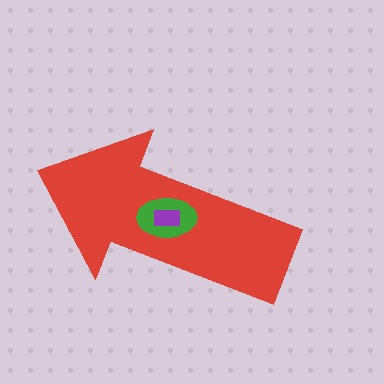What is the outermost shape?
The red arrow.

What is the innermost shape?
The purple rectangle.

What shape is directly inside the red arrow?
The green ellipse.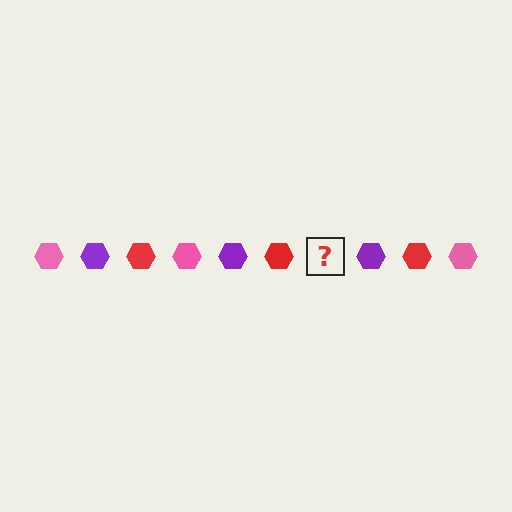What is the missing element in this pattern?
The missing element is a pink hexagon.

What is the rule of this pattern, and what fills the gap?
The rule is that the pattern cycles through pink, purple, red hexagons. The gap should be filled with a pink hexagon.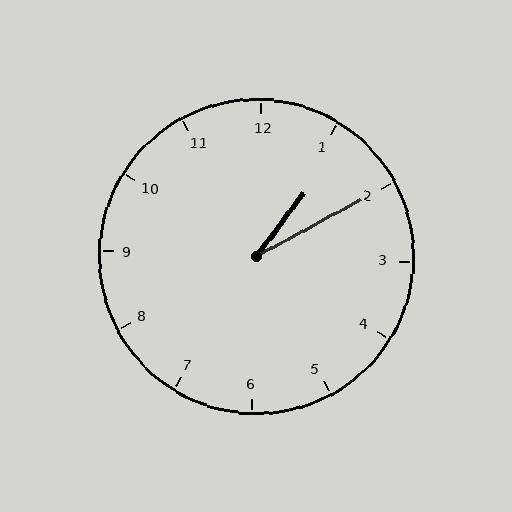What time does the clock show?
1:10.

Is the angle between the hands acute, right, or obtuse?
It is acute.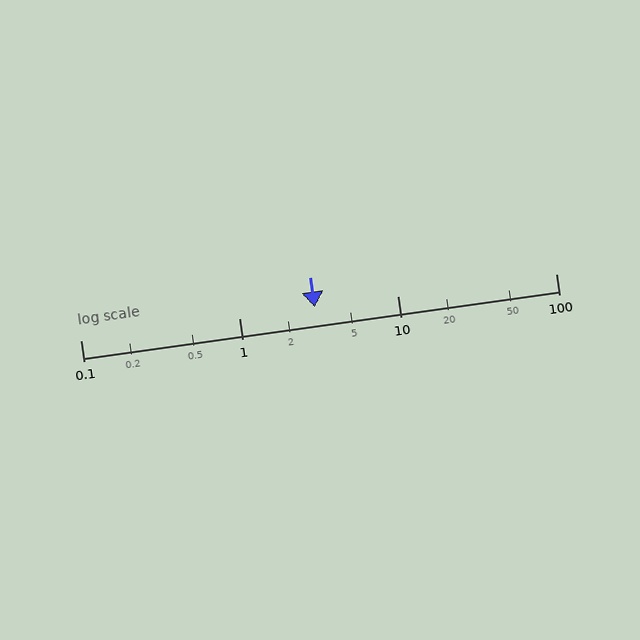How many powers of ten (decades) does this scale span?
The scale spans 3 decades, from 0.1 to 100.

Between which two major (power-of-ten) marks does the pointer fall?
The pointer is between 1 and 10.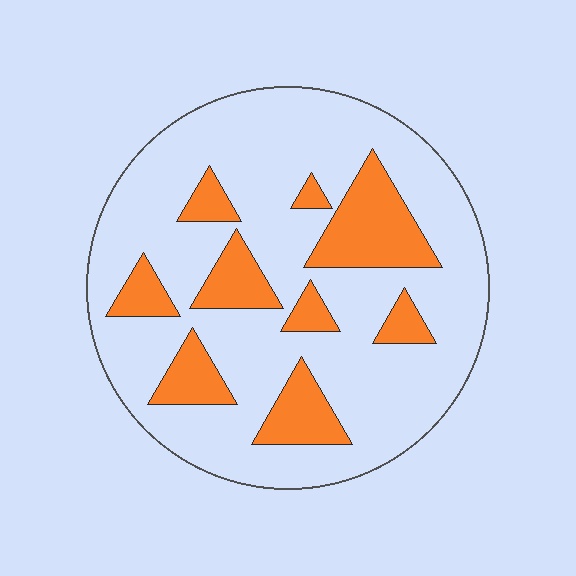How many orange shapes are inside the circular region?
9.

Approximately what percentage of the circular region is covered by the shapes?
Approximately 25%.